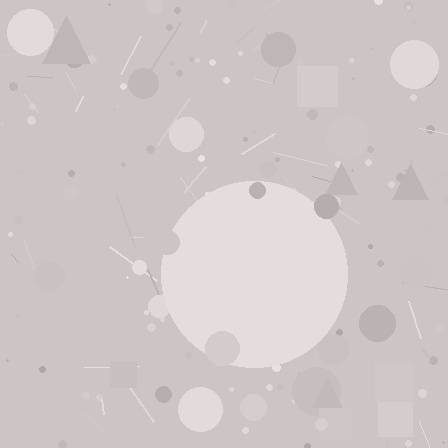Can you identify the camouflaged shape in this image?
The camouflaged shape is a circle.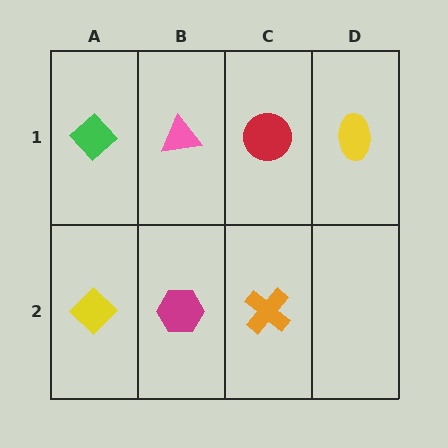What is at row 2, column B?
A magenta hexagon.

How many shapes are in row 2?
3 shapes.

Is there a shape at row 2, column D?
No, that cell is empty.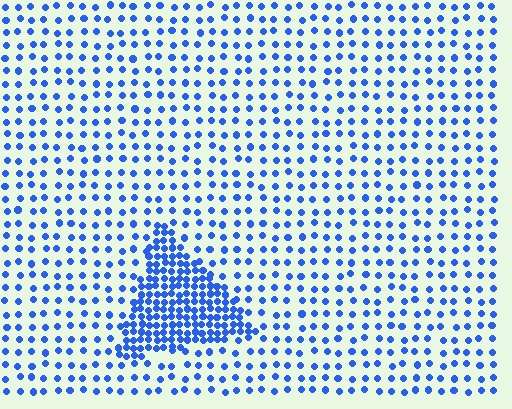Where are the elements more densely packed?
The elements are more densely packed inside the triangle boundary.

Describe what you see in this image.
The image contains small blue elements arranged at two different densities. A triangle-shaped region is visible where the elements are more densely packed than the surrounding area.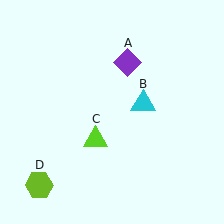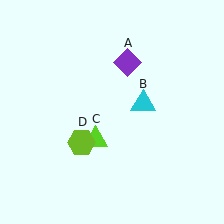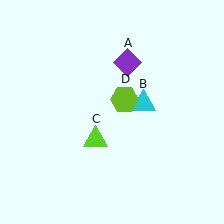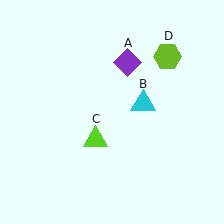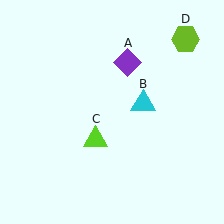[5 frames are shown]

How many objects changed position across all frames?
1 object changed position: lime hexagon (object D).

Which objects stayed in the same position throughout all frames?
Purple diamond (object A) and cyan triangle (object B) and lime triangle (object C) remained stationary.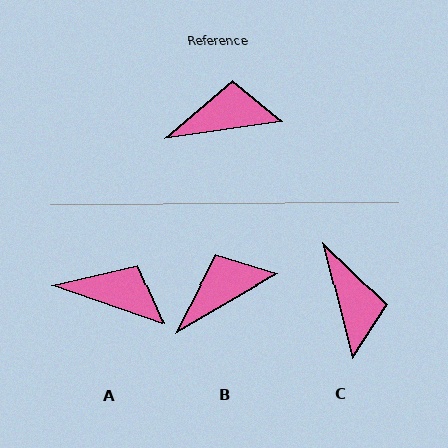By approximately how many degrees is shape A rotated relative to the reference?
Approximately 28 degrees clockwise.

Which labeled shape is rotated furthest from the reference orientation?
C, about 84 degrees away.